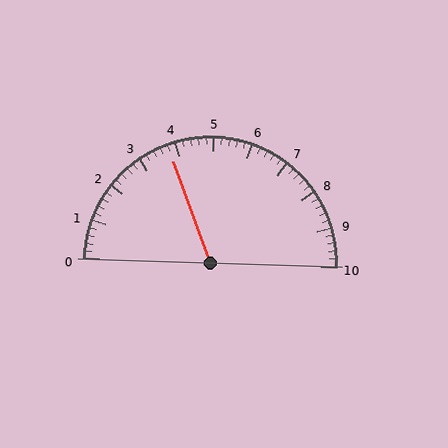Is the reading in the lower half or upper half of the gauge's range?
The reading is in the lower half of the range (0 to 10).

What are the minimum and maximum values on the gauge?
The gauge ranges from 0 to 10.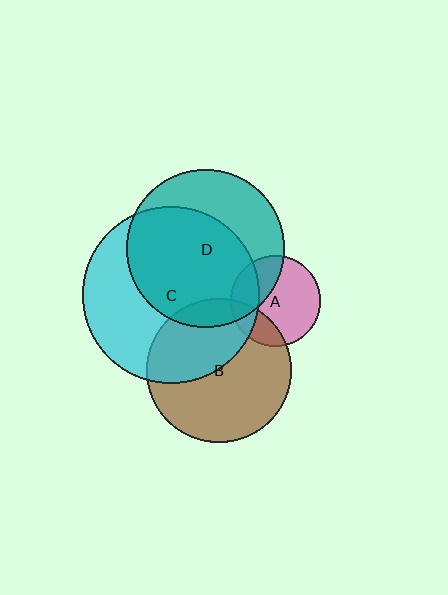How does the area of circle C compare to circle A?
Approximately 3.8 times.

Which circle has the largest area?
Circle C (cyan).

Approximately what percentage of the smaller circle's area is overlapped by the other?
Approximately 40%.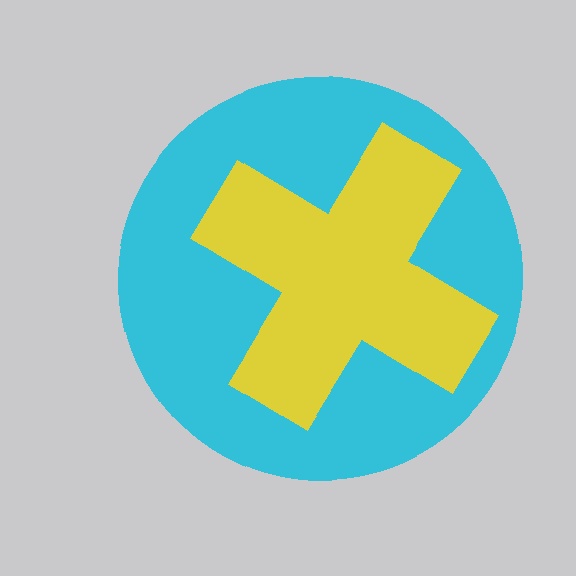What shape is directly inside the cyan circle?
The yellow cross.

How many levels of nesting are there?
2.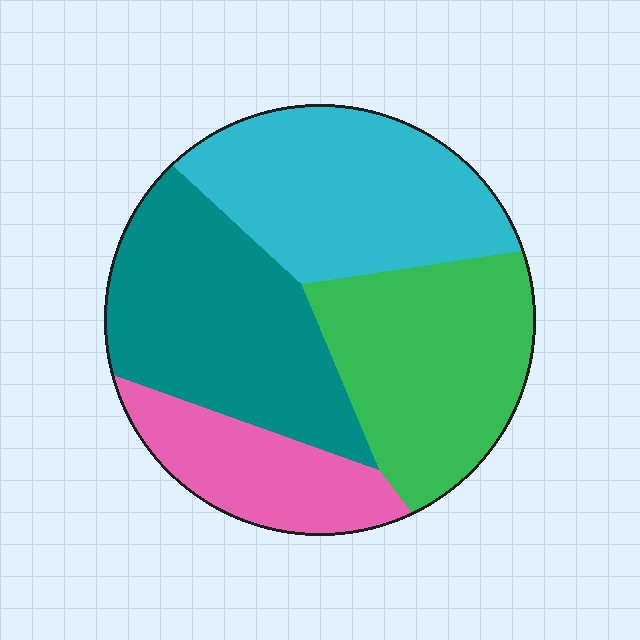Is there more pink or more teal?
Teal.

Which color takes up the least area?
Pink, at roughly 15%.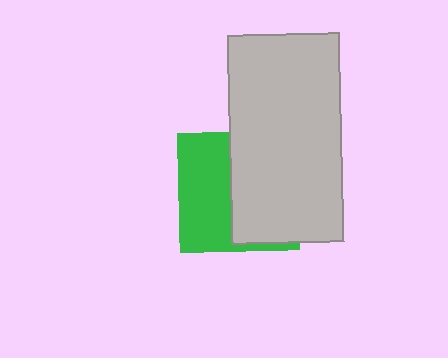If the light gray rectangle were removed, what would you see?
You would see the complete green square.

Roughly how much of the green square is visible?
About half of it is visible (roughly 46%).